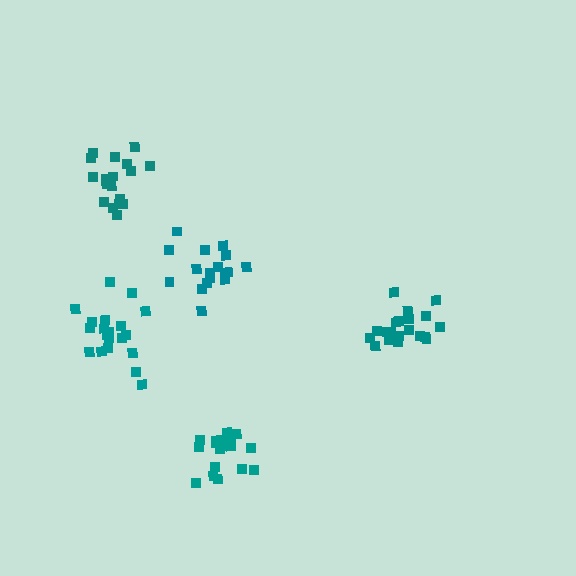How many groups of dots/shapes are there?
There are 5 groups.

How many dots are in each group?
Group 1: 19 dots, Group 2: 21 dots, Group 3: 17 dots, Group 4: 20 dots, Group 5: 19 dots (96 total).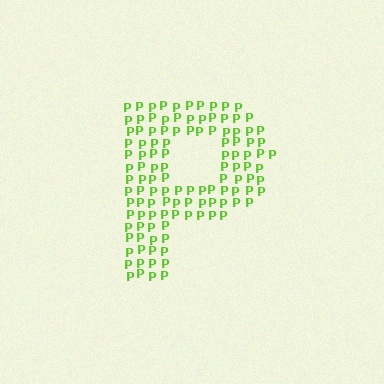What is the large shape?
The large shape is the letter P.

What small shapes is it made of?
It is made of small letter P's.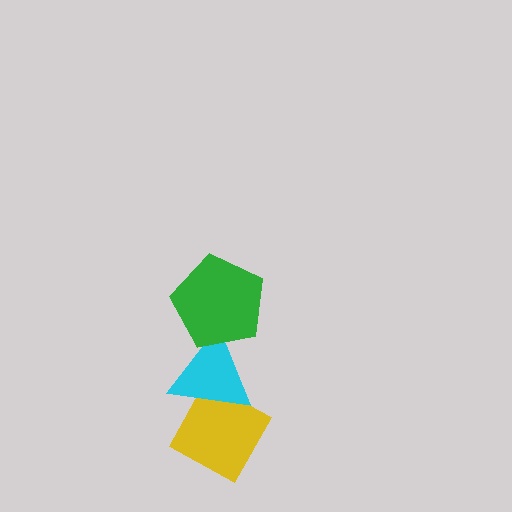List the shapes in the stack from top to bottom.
From top to bottom: the green pentagon, the cyan triangle, the yellow diamond.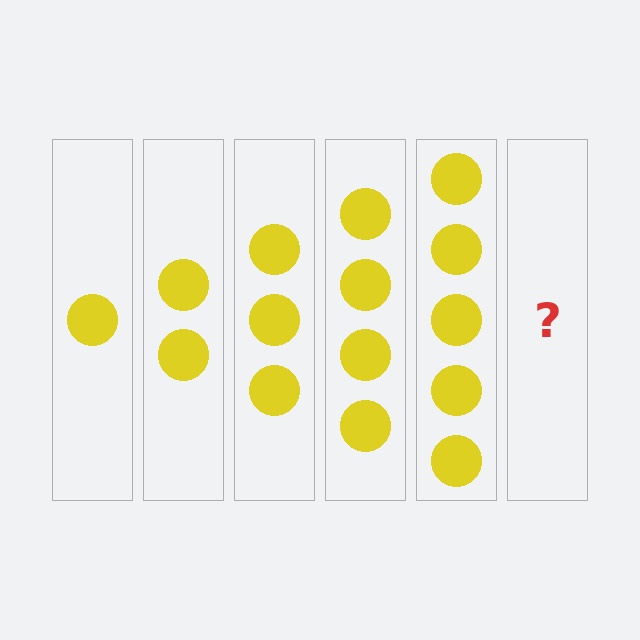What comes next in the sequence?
The next element should be 6 circles.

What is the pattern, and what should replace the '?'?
The pattern is that each step adds one more circle. The '?' should be 6 circles.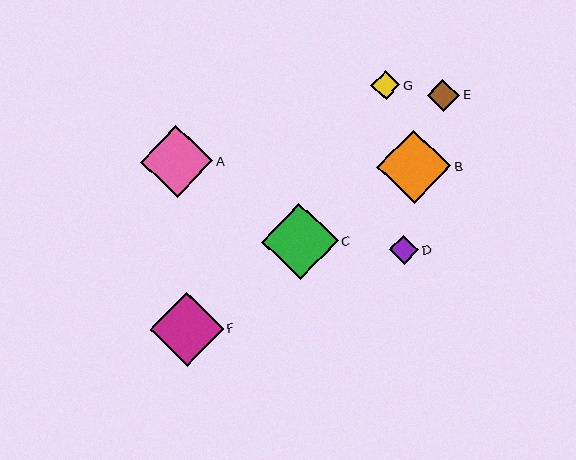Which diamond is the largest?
Diamond C is the largest with a size of approximately 76 pixels.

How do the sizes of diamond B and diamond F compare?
Diamond B and diamond F are approximately the same size.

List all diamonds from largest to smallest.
From largest to smallest: C, B, F, A, E, D, G.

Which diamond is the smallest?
Diamond G is the smallest with a size of approximately 29 pixels.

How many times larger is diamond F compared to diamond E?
Diamond F is approximately 2.3 times the size of diamond E.